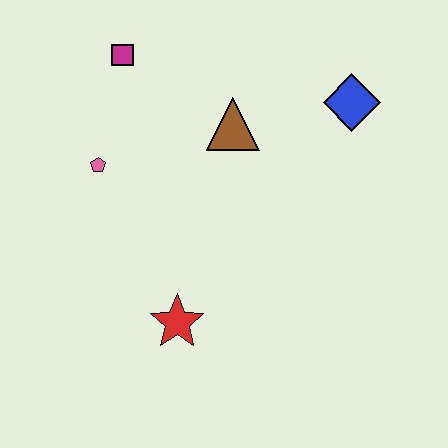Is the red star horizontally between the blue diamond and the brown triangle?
No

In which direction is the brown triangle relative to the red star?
The brown triangle is above the red star.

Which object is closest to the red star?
The pink pentagon is closest to the red star.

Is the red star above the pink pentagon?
No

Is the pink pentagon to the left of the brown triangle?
Yes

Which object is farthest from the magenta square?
The red star is farthest from the magenta square.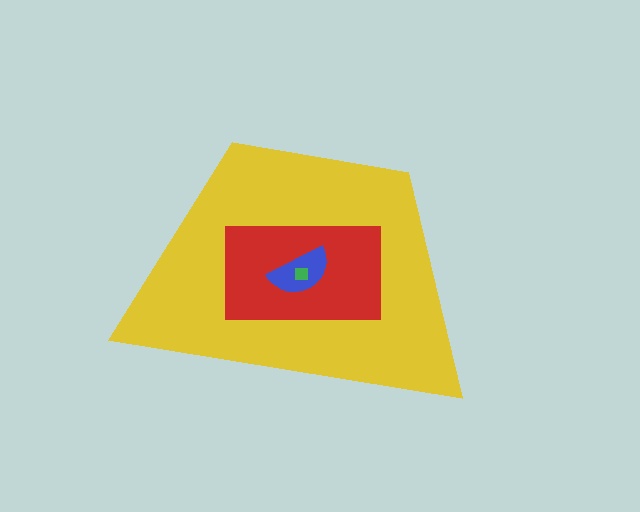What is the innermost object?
The green square.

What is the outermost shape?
The yellow trapezoid.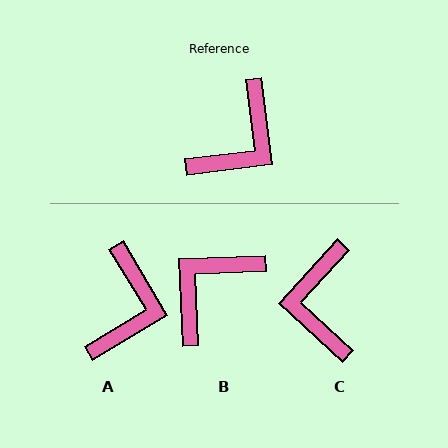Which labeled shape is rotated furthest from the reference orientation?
B, about 175 degrees away.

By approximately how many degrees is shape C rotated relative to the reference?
Approximately 140 degrees clockwise.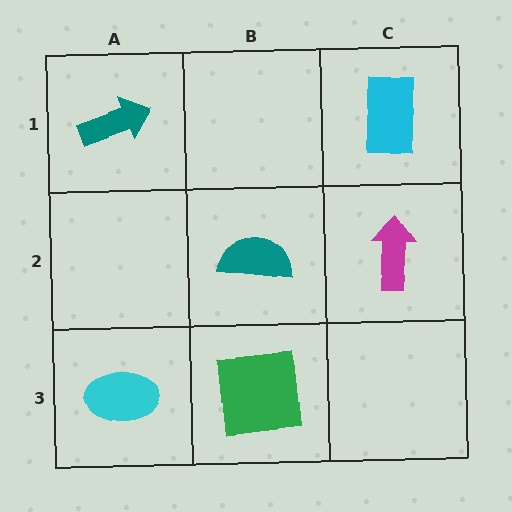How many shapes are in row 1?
2 shapes.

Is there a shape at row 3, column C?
No, that cell is empty.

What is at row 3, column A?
A cyan ellipse.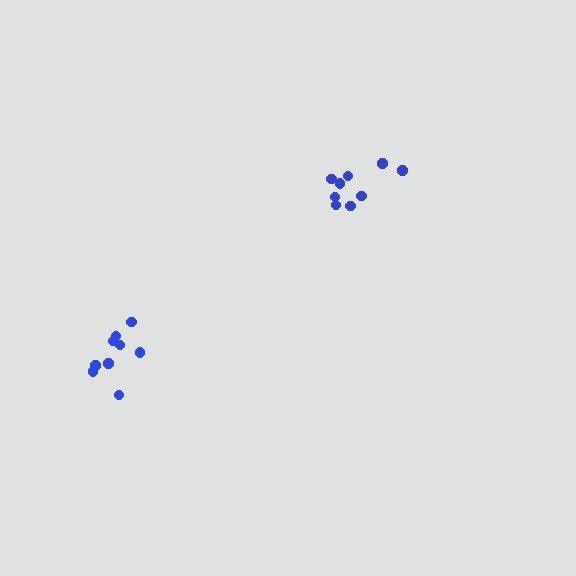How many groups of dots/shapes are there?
There are 2 groups.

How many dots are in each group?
Group 1: 9 dots, Group 2: 9 dots (18 total).